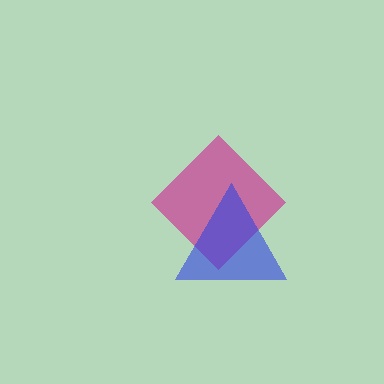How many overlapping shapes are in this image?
There are 2 overlapping shapes in the image.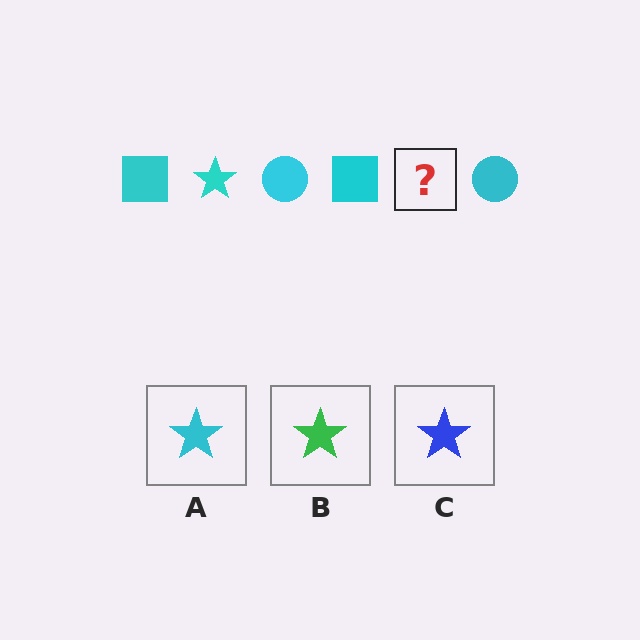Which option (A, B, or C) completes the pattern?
A.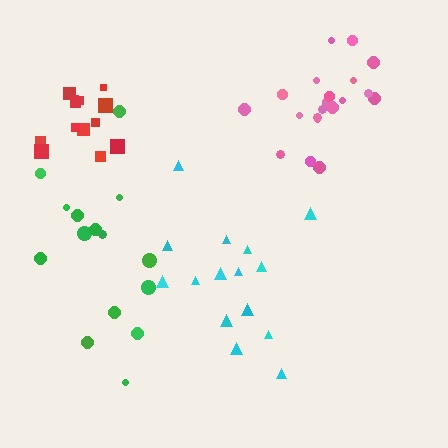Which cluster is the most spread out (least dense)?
Green.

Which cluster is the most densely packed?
Red.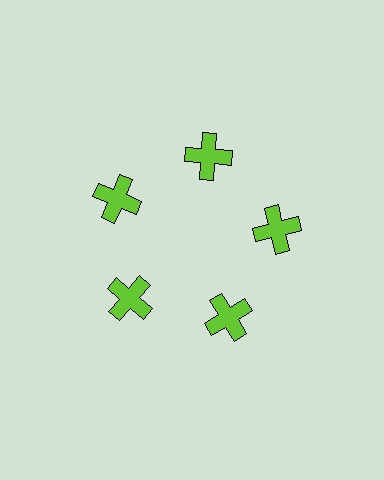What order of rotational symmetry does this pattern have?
This pattern has 5-fold rotational symmetry.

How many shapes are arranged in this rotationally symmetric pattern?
There are 5 shapes, arranged in 5 groups of 1.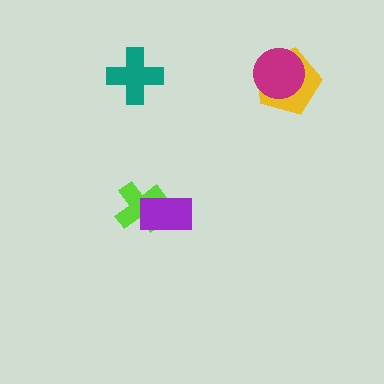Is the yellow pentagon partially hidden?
Yes, it is partially covered by another shape.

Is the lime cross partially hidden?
Yes, it is partially covered by another shape.